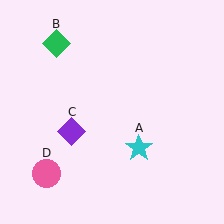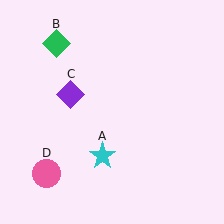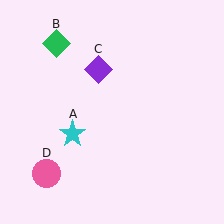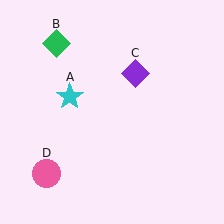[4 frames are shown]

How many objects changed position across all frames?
2 objects changed position: cyan star (object A), purple diamond (object C).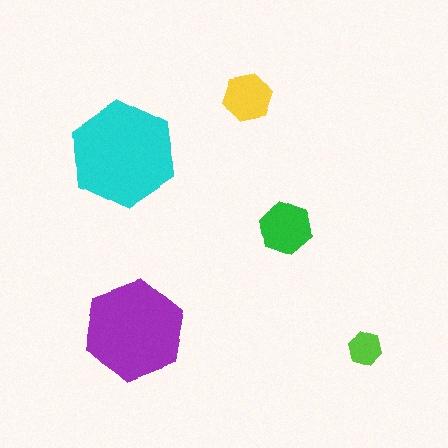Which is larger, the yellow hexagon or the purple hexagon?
The purple one.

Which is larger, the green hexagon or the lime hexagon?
The green one.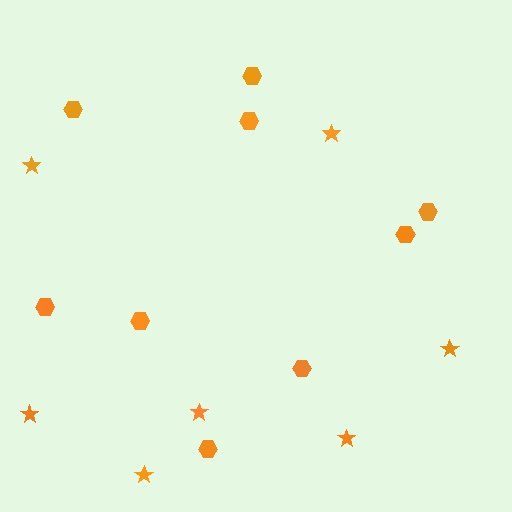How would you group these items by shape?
There are 2 groups: one group of hexagons (9) and one group of stars (7).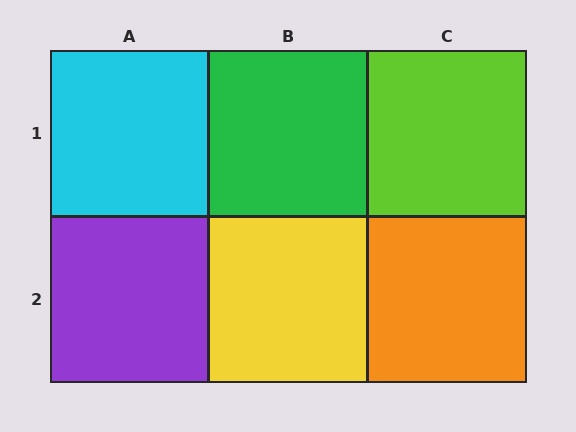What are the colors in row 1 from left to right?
Cyan, green, lime.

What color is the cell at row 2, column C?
Orange.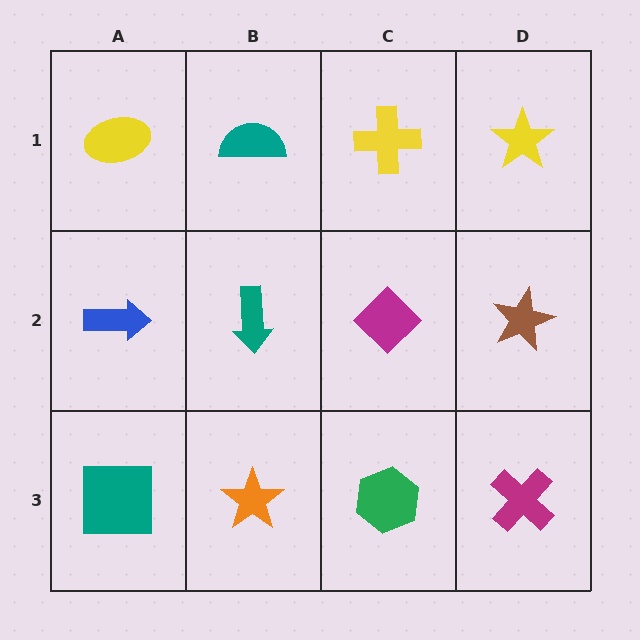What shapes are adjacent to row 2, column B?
A teal semicircle (row 1, column B), an orange star (row 3, column B), a blue arrow (row 2, column A), a magenta diamond (row 2, column C).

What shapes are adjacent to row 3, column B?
A teal arrow (row 2, column B), a teal square (row 3, column A), a green hexagon (row 3, column C).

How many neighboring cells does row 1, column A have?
2.